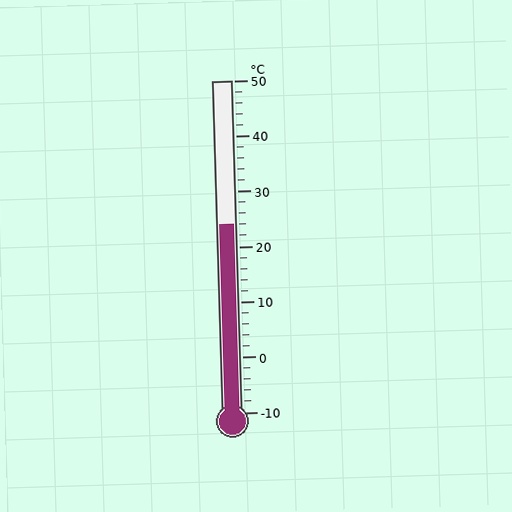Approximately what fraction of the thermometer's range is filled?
The thermometer is filled to approximately 55% of its range.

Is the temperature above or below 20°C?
The temperature is above 20°C.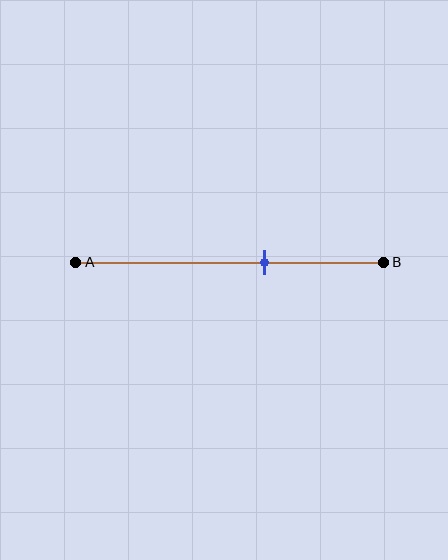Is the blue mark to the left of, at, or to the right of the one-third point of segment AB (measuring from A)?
The blue mark is to the right of the one-third point of segment AB.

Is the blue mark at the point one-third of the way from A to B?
No, the mark is at about 60% from A, not at the 33% one-third point.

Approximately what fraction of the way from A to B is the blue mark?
The blue mark is approximately 60% of the way from A to B.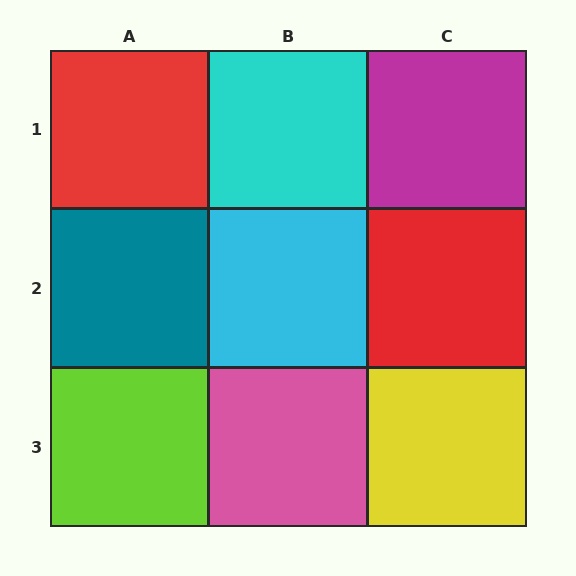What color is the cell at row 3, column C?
Yellow.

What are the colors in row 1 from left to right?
Red, cyan, magenta.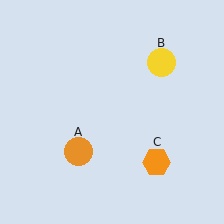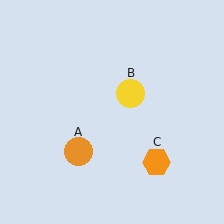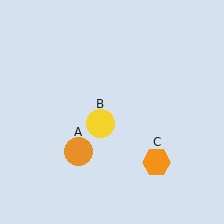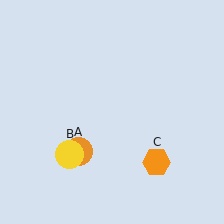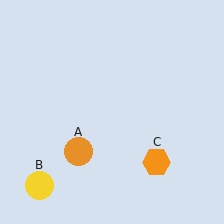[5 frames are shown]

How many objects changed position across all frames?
1 object changed position: yellow circle (object B).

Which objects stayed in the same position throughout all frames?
Orange circle (object A) and orange hexagon (object C) remained stationary.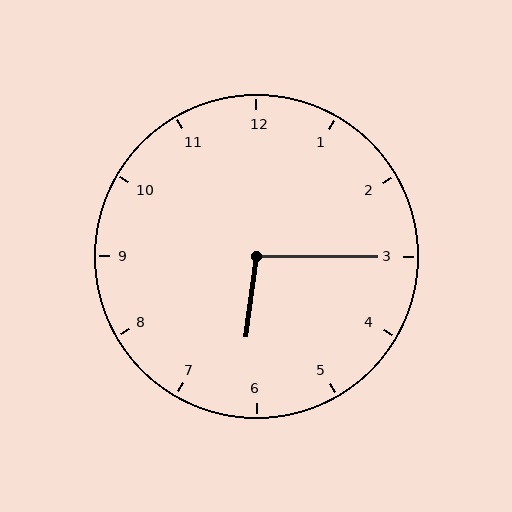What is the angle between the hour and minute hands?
Approximately 98 degrees.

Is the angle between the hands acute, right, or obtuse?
It is obtuse.